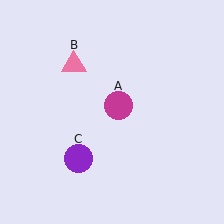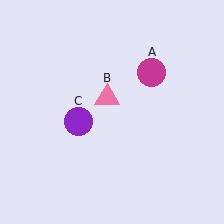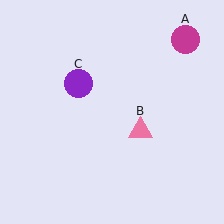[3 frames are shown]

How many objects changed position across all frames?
3 objects changed position: magenta circle (object A), pink triangle (object B), purple circle (object C).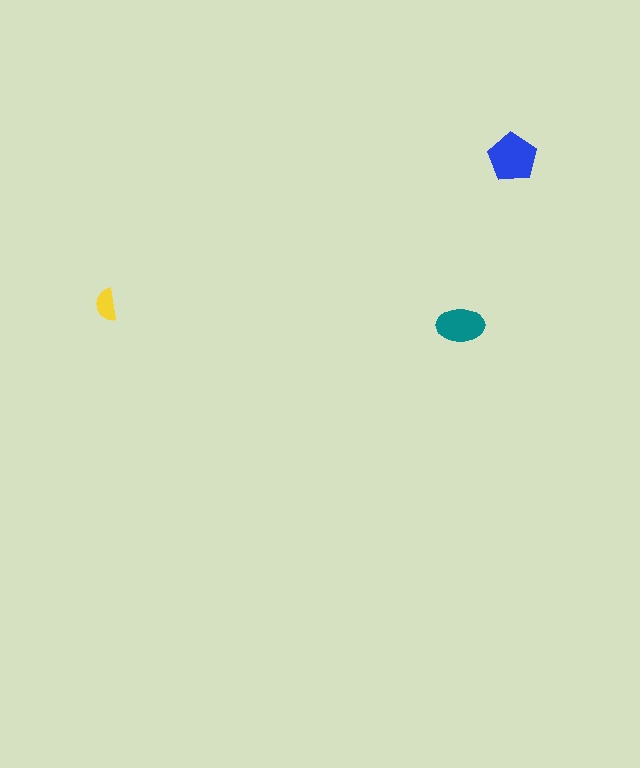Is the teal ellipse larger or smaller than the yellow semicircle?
Larger.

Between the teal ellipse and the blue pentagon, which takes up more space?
The blue pentagon.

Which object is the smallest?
The yellow semicircle.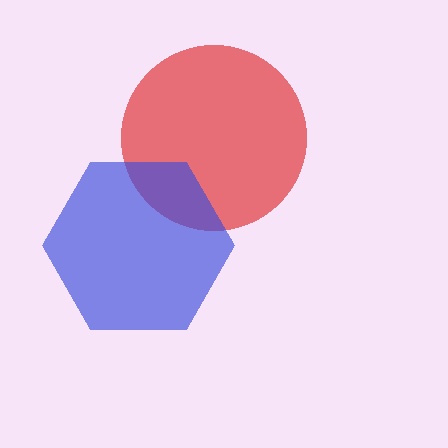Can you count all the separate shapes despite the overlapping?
Yes, there are 2 separate shapes.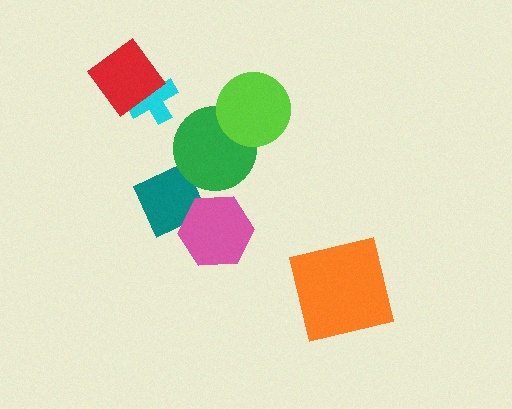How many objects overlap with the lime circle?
1 object overlaps with the lime circle.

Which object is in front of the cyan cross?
The red diamond is in front of the cyan cross.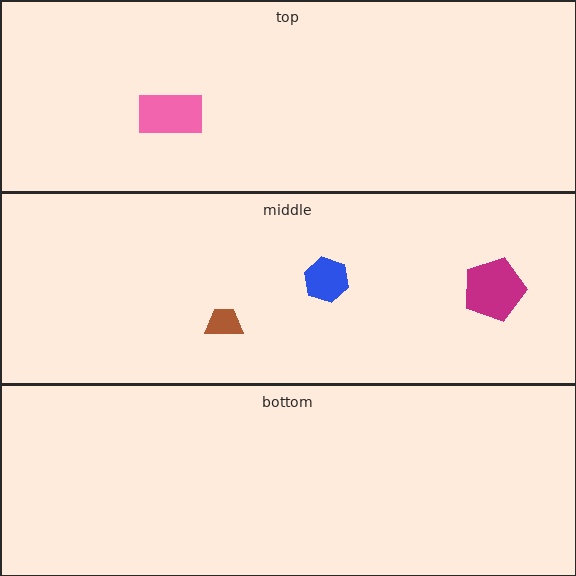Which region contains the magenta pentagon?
The middle region.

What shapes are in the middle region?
The blue hexagon, the brown trapezoid, the magenta pentagon.